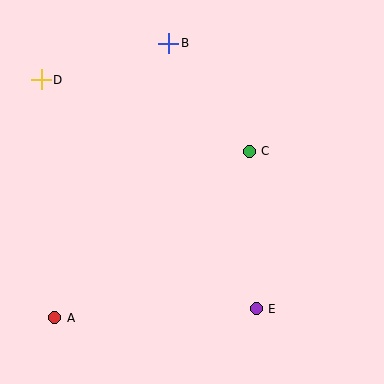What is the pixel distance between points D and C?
The distance between D and C is 220 pixels.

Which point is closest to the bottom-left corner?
Point A is closest to the bottom-left corner.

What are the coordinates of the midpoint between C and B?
The midpoint between C and B is at (209, 97).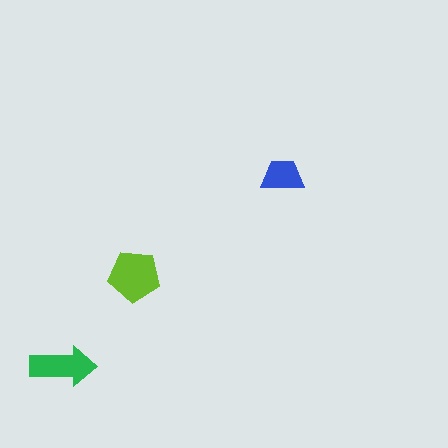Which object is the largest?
The lime pentagon.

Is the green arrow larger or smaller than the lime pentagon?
Smaller.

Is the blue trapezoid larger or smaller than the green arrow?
Smaller.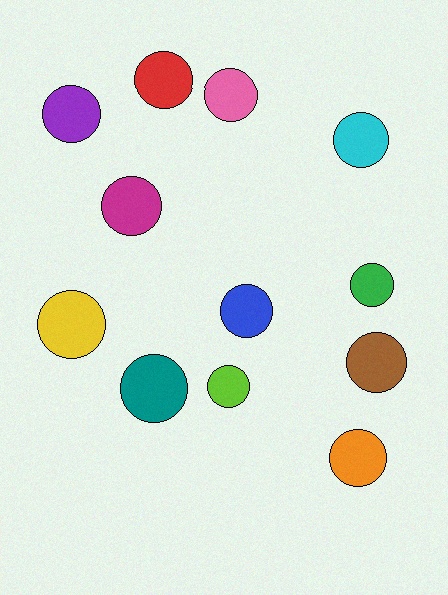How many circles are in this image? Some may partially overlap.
There are 12 circles.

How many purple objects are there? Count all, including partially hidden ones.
There is 1 purple object.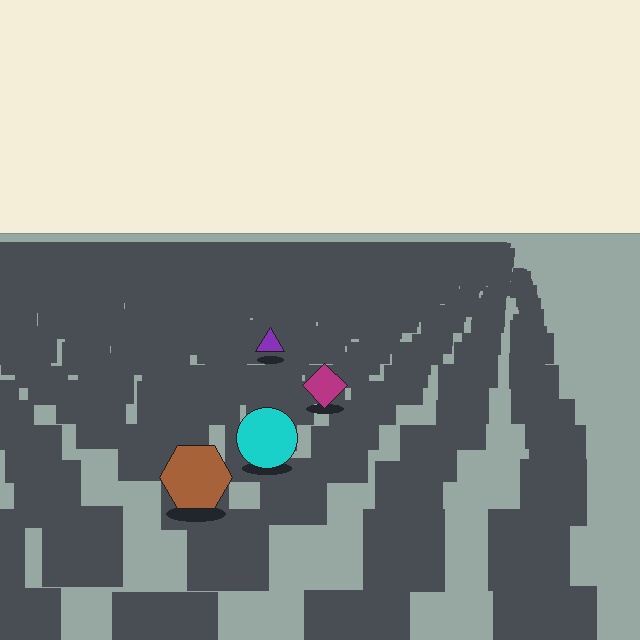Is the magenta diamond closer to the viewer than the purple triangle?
Yes. The magenta diamond is closer — you can tell from the texture gradient: the ground texture is coarser near it.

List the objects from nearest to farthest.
From nearest to farthest: the brown hexagon, the cyan circle, the magenta diamond, the purple triangle.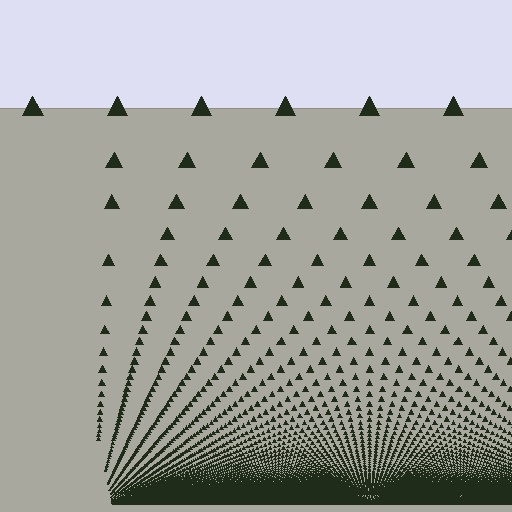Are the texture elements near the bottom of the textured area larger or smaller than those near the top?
Smaller. The gradient is inverted — elements near the bottom are smaller and denser.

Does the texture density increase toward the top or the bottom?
Density increases toward the bottom.